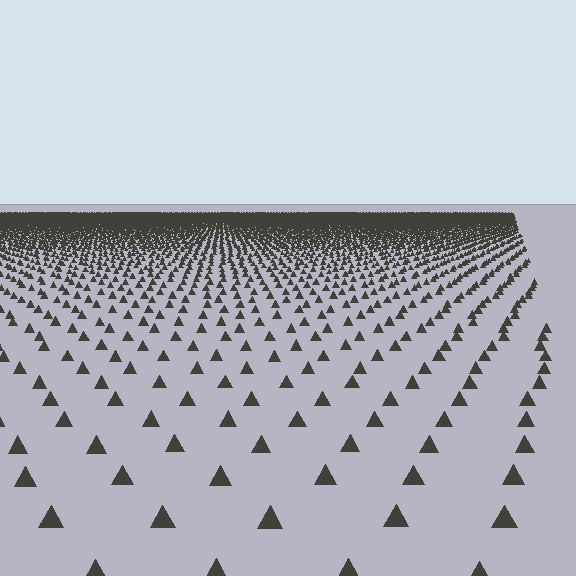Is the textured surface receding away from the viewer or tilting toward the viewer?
The surface is receding away from the viewer. Texture elements get smaller and denser toward the top.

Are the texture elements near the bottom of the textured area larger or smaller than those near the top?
Larger. Near the bottom, elements are closer to the viewer and appear at a bigger on-screen size.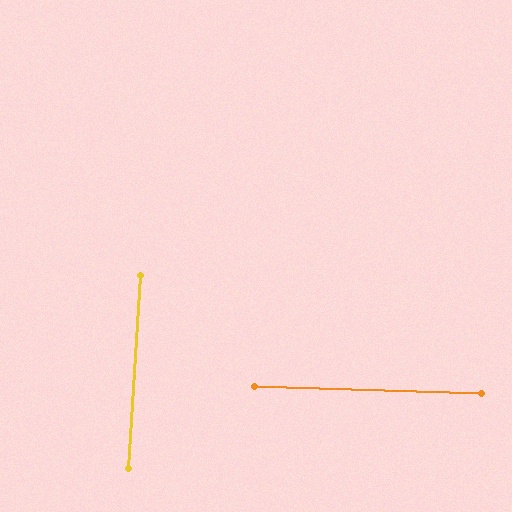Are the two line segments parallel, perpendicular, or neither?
Perpendicular — they meet at approximately 88°.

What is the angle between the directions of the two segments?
Approximately 88 degrees.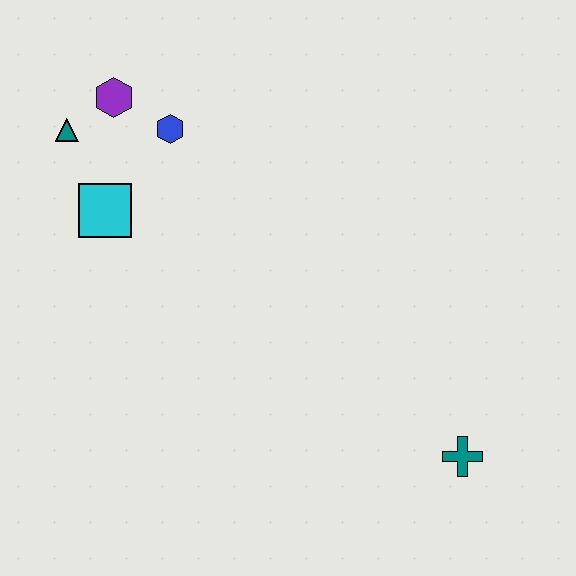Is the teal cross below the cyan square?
Yes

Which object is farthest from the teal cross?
The teal triangle is farthest from the teal cross.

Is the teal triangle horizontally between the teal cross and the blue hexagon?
No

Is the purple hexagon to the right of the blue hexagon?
No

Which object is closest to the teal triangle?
The purple hexagon is closest to the teal triangle.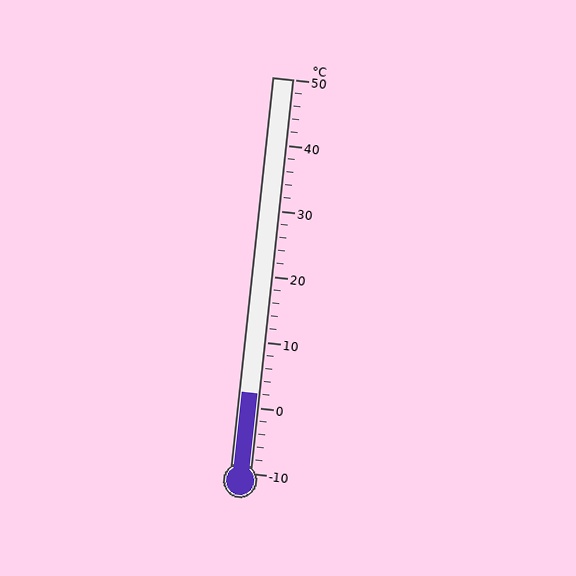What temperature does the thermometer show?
The thermometer shows approximately 2°C.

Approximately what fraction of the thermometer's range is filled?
The thermometer is filled to approximately 20% of its range.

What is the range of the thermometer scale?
The thermometer scale ranges from -10°C to 50°C.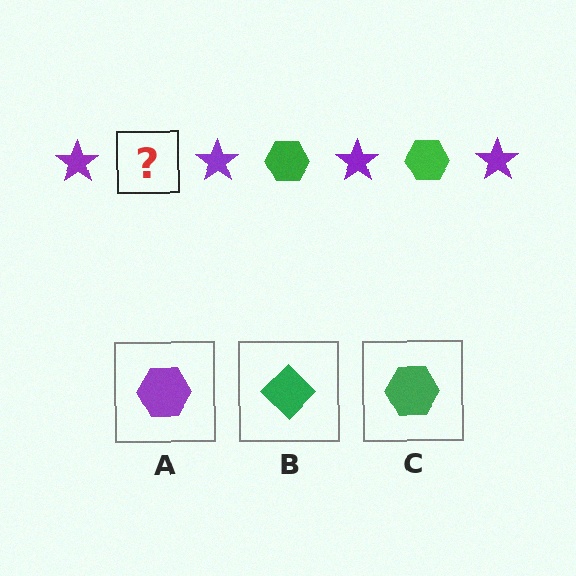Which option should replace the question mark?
Option C.